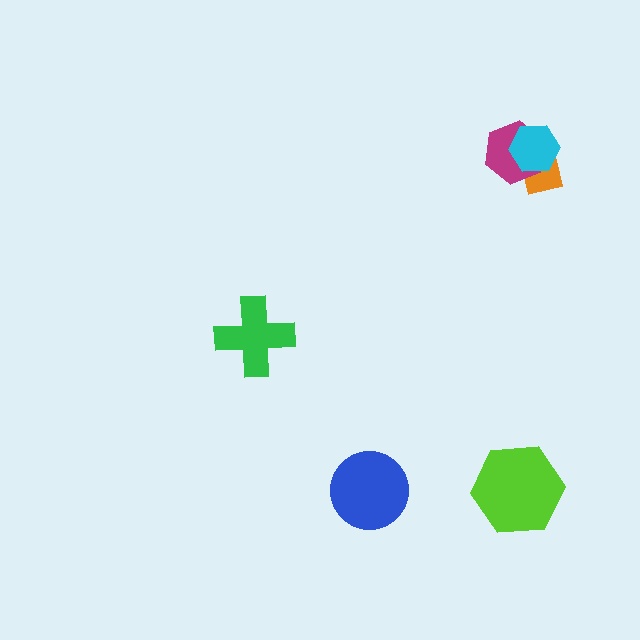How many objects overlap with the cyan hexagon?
2 objects overlap with the cyan hexagon.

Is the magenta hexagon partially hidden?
Yes, it is partially covered by another shape.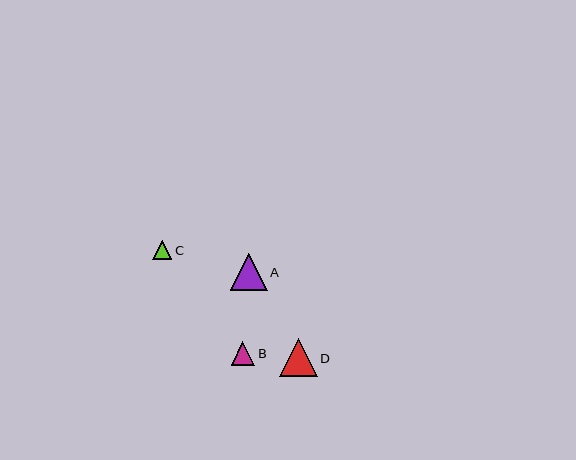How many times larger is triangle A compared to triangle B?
Triangle A is approximately 1.6 times the size of triangle B.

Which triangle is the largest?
Triangle D is the largest with a size of approximately 38 pixels.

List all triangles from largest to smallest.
From largest to smallest: D, A, B, C.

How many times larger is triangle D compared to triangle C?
Triangle D is approximately 2.0 times the size of triangle C.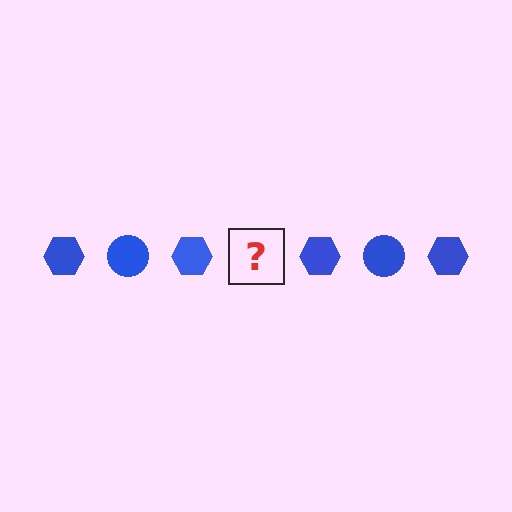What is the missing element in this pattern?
The missing element is a blue circle.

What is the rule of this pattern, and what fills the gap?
The rule is that the pattern cycles through hexagon, circle shapes in blue. The gap should be filled with a blue circle.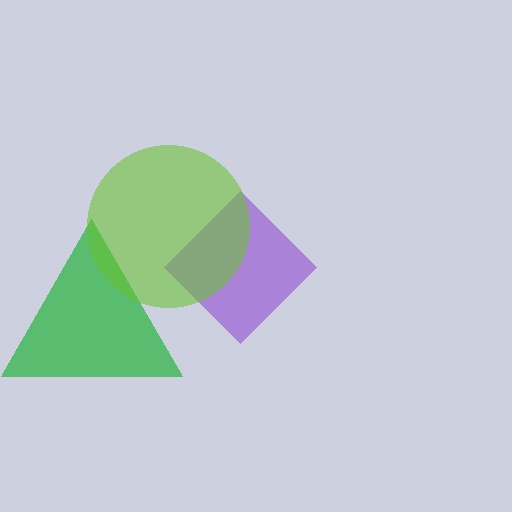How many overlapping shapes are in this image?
There are 3 overlapping shapes in the image.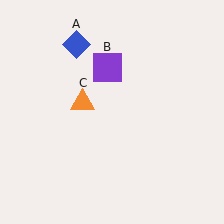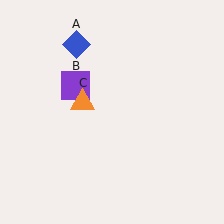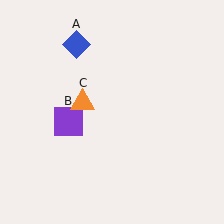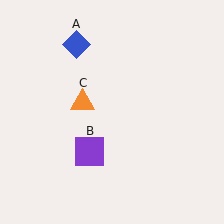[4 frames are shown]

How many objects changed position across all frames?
1 object changed position: purple square (object B).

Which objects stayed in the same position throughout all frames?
Blue diamond (object A) and orange triangle (object C) remained stationary.